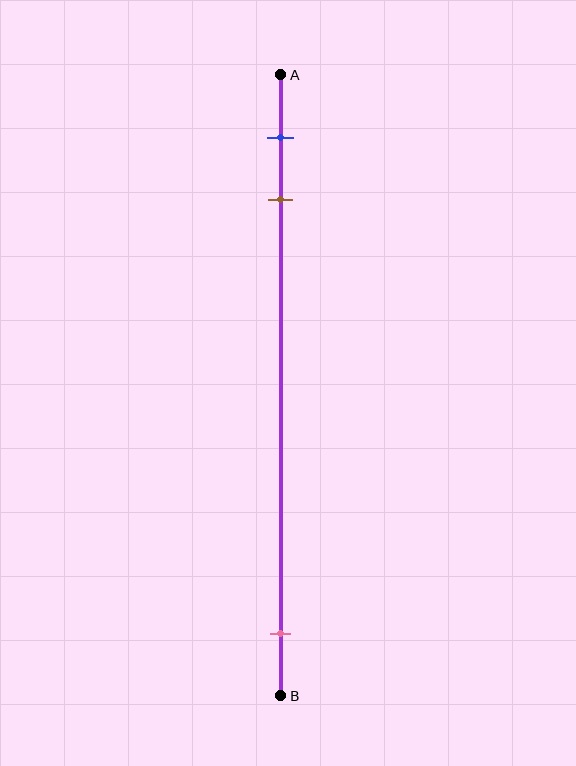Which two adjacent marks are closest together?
The blue and brown marks are the closest adjacent pair.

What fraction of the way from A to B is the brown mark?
The brown mark is approximately 20% (0.2) of the way from A to B.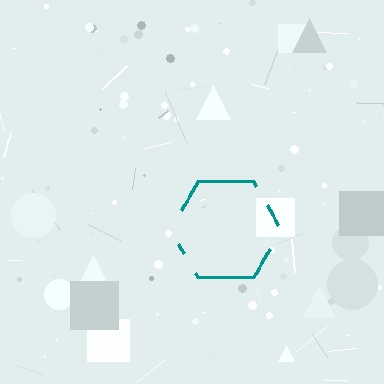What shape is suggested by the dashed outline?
The dashed outline suggests a hexagon.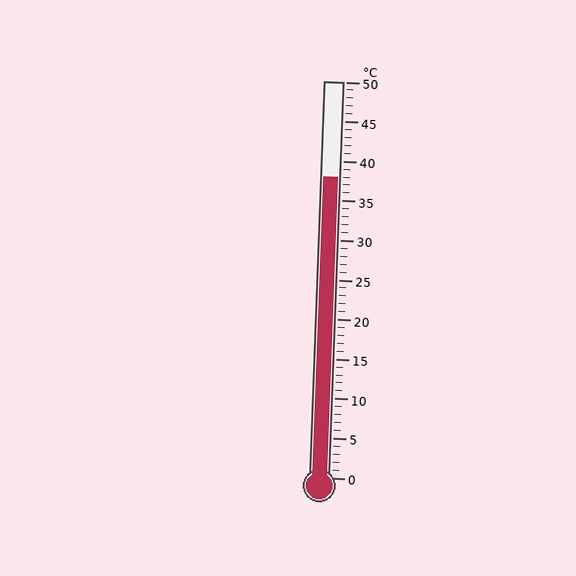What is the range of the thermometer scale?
The thermometer scale ranges from 0°C to 50°C.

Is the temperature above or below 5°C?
The temperature is above 5°C.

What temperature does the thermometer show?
The thermometer shows approximately 38°C.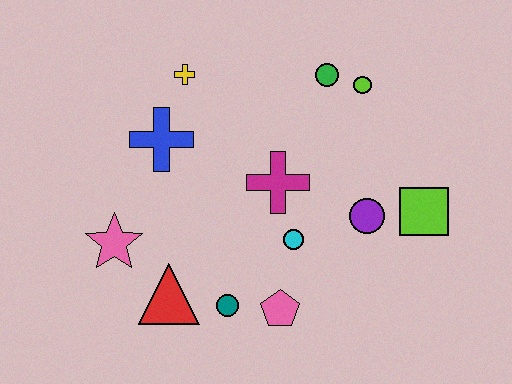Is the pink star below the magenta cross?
Yes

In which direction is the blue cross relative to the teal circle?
The blue cross is above the teal circle.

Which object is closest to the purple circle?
The lime square is closest to the purple circle.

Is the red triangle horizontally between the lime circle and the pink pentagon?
No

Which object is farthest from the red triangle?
The lime circle is farthest from the red triangle.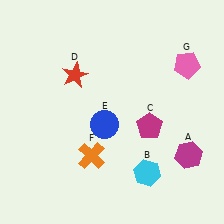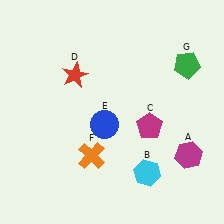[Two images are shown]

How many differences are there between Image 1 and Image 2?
There is 1 difference between the two images.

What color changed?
The pentagon (G) changed from pink in Image 1 to green in Image 2.